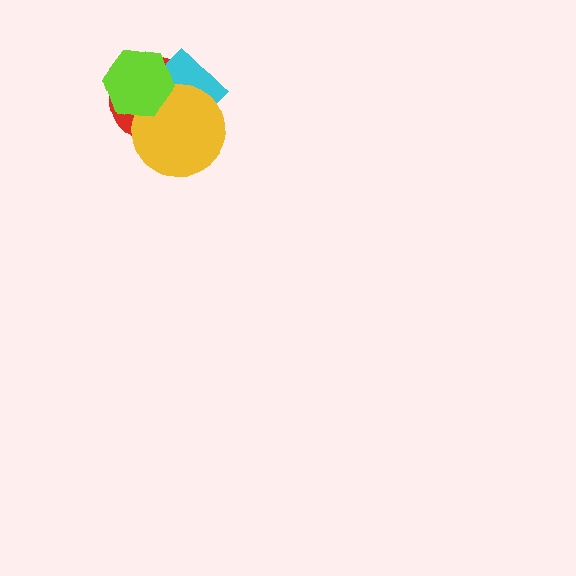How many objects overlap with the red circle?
3 objects overlap with the red circle.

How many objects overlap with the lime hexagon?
3 objects overlap with the lime hexagon.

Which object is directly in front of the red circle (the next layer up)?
The cyan diamond is directly in front of the red circle.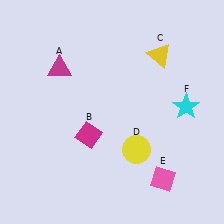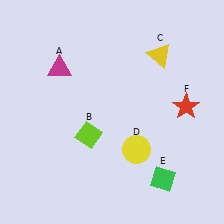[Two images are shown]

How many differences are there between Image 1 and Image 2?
There are 3 differences between the two images.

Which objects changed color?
B changed from magenta to lime. E changed from pink to green. F changed from cyan to red.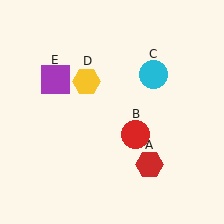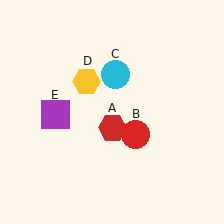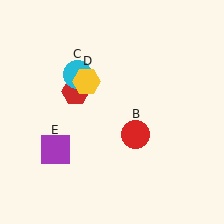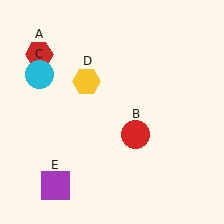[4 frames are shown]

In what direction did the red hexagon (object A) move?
The red hexagon (object A) moved up and to the left.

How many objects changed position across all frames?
3 objects changed position: red hexagon (object A), cyan circle (object C), purple square (object E).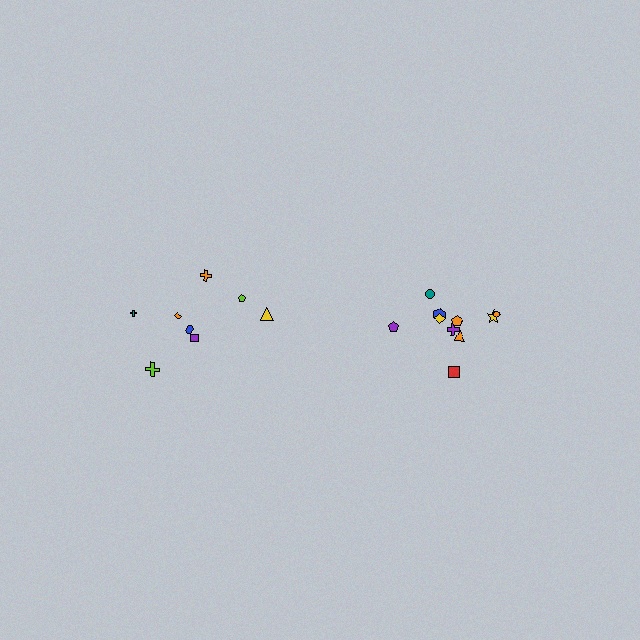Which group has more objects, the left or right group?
The right group.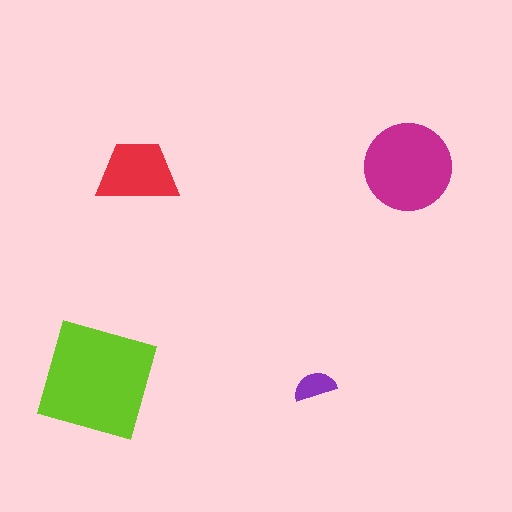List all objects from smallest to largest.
The purple semicircle, the red trapezoid, the magenta circle, the lime square.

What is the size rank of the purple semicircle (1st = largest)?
4th.